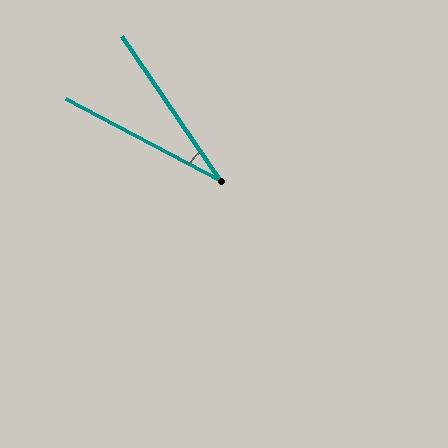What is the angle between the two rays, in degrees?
Approximately 28 degrees.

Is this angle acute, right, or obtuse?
It is acute.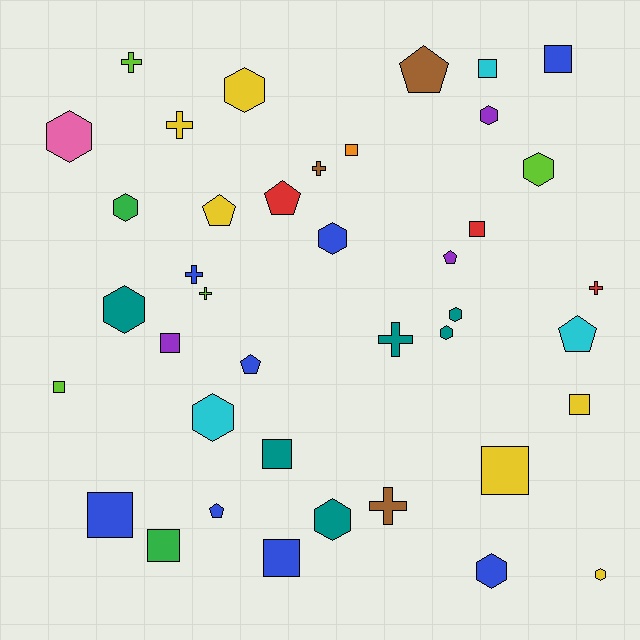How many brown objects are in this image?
There are 3 brown objects.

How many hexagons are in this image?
There are 13 hexagons.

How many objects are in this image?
There are 40 objects.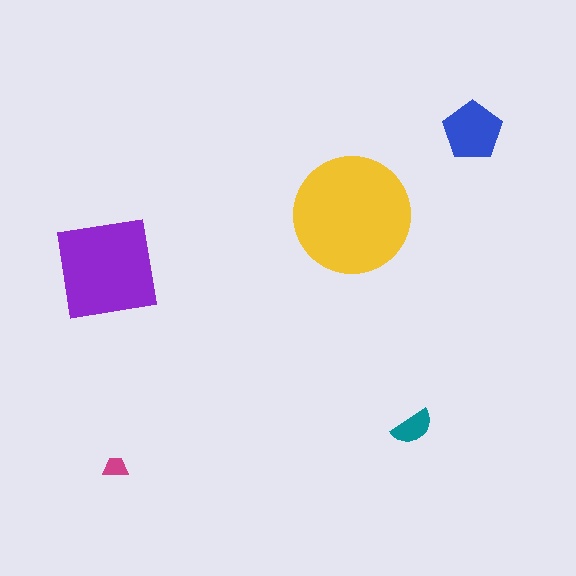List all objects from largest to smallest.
The yellow circle, the purple square, the blue pentagon, the teal semicircle, the magenta trapezoid.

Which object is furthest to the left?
The purple square is leftmost.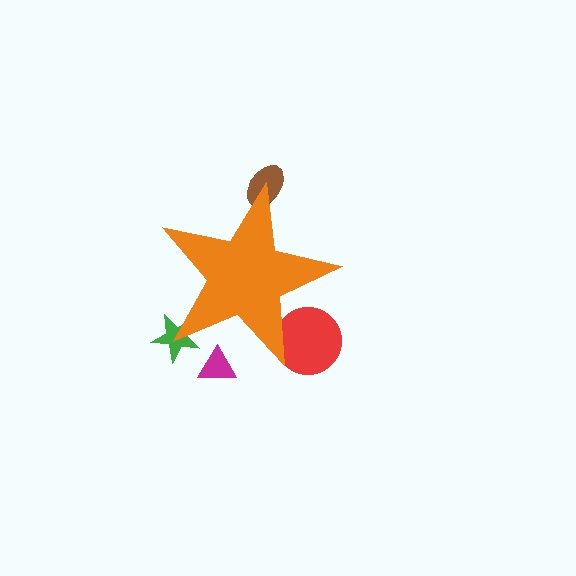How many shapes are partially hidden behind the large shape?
4 shapes are partially hidden.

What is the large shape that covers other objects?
An orange star.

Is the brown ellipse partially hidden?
Yes, the brown ellipse is partially hidden behind the orange star.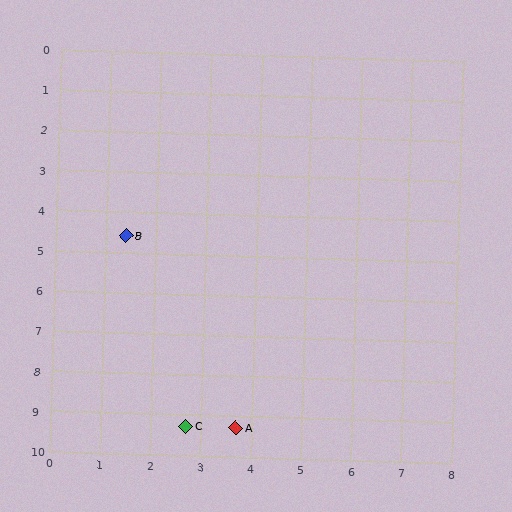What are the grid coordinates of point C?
Point C is at approximately (2.7, 9.3).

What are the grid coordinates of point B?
Point B is at approximately (1.4, 4.6).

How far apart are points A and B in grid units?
Points A and B are about 5.2 grid units apart.